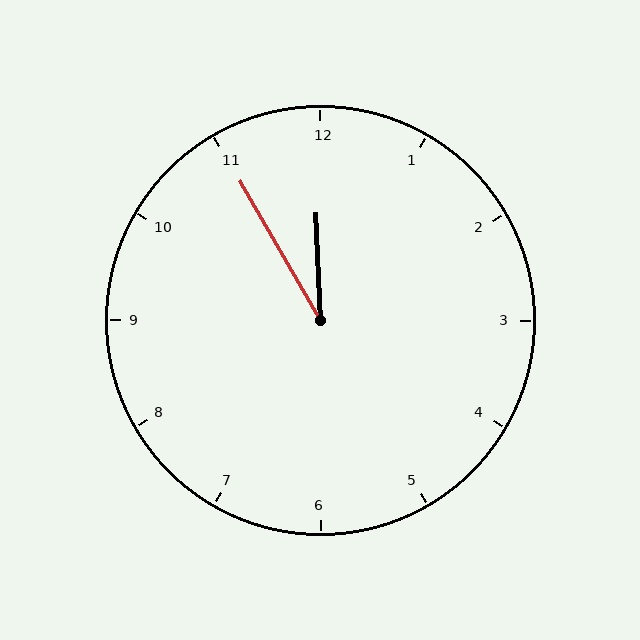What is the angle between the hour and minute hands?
Approximately 28 degrees.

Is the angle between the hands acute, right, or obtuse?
It is acute.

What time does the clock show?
11:55.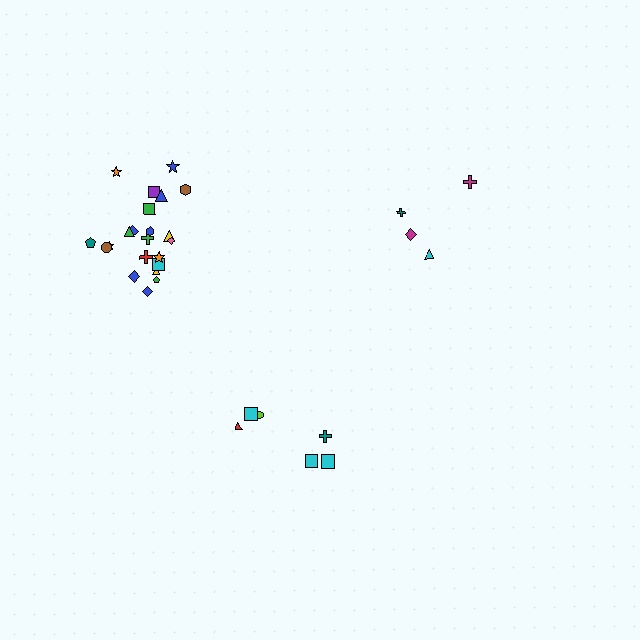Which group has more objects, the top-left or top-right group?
The top-left group.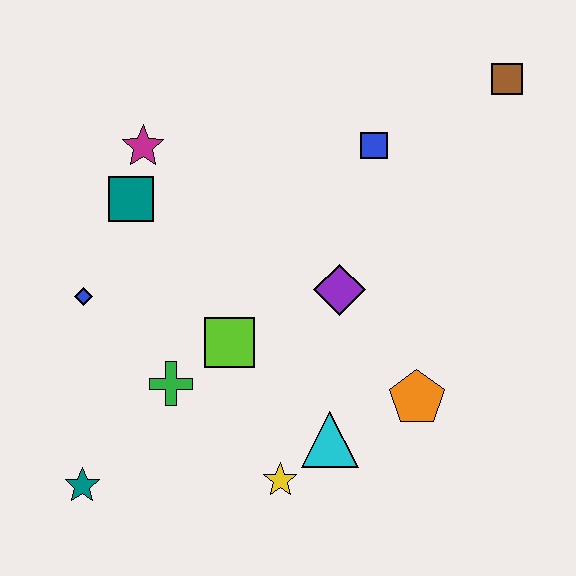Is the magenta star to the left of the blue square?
Yes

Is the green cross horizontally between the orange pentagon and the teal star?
Yes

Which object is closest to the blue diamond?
The teal square is closest to the blue diamond.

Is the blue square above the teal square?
Yes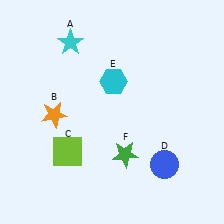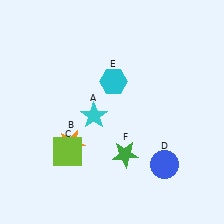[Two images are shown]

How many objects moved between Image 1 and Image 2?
2 objects moved between the two images.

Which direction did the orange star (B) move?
The orange star (B) moved down.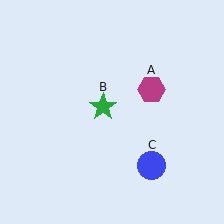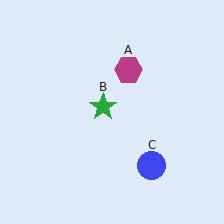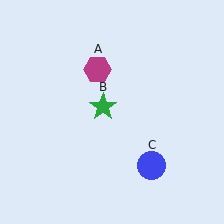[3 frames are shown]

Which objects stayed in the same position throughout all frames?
Green star (object B) and blue circle (object C) remained stationary.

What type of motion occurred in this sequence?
The magenta hexagon (object A) rotated counterclockwise around the center of the scene.